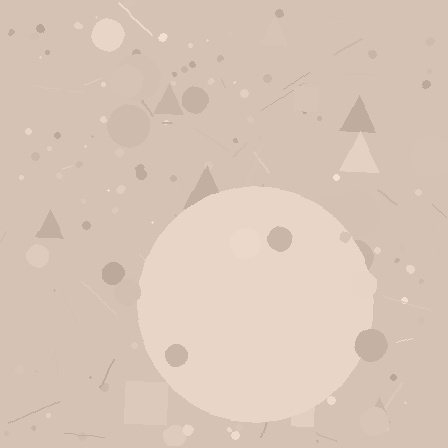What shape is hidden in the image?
A circle is hidden in the image.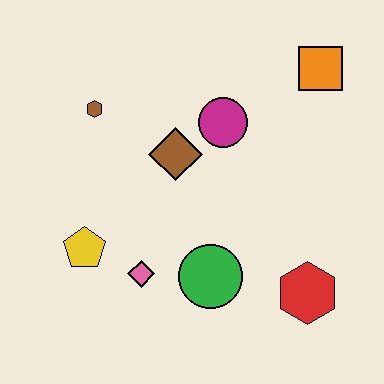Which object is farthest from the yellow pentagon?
The orange square is farthest from the yellow pentagon.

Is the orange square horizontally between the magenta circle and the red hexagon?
No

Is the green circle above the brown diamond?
No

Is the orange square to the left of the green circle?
No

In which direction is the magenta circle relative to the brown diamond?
The magenta circle is to the right of the brown diamond.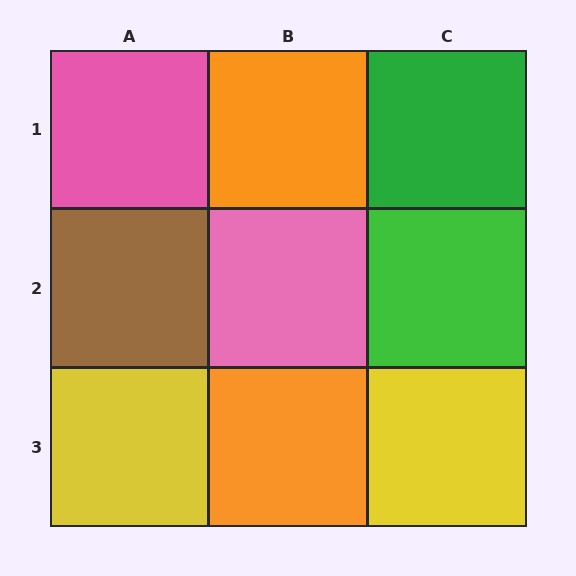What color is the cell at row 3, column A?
Yellow.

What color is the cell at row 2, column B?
Pink.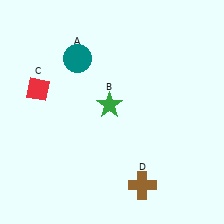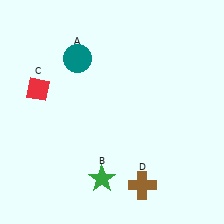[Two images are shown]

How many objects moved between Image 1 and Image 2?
1 object moved between the two images.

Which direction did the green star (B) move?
The green star (B) moved down.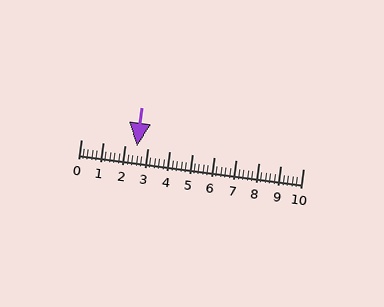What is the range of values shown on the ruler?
The ruler shows values from 0 to 10.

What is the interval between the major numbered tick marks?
The major tick marks are spaced 1 units apart.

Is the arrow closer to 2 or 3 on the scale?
The arrow is closer to 3.